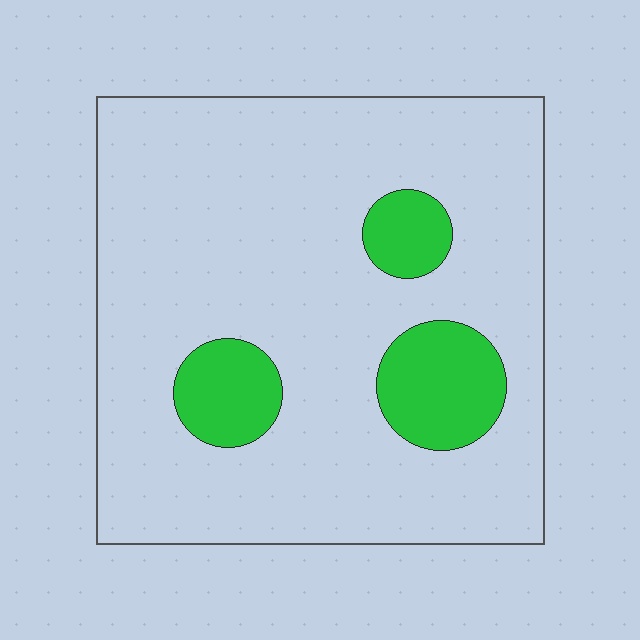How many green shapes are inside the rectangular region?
3.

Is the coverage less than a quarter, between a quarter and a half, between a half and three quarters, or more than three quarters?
Less than a quarter.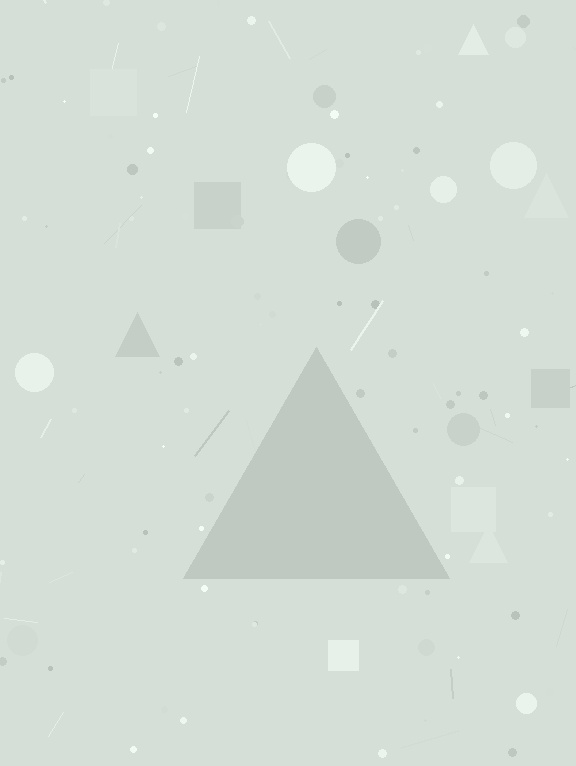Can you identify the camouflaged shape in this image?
The camouflaged shape is a triangle.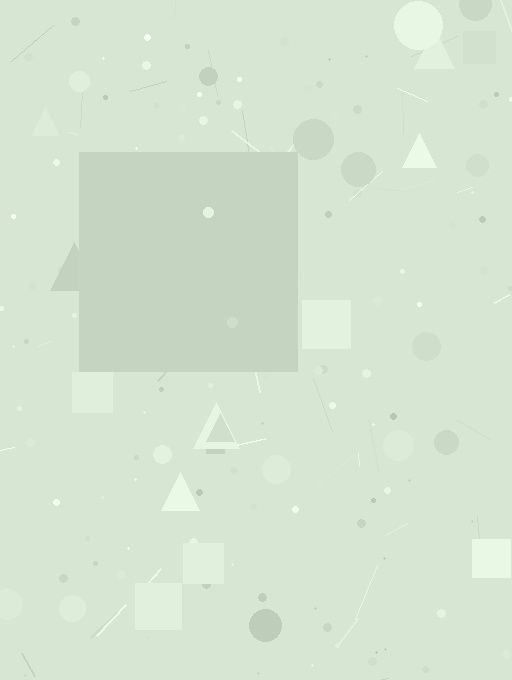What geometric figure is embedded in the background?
A square is embedded in the background.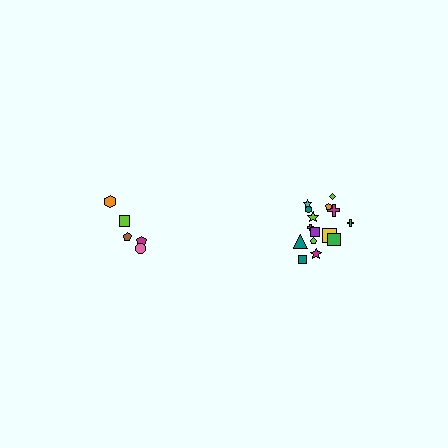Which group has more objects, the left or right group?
The right group.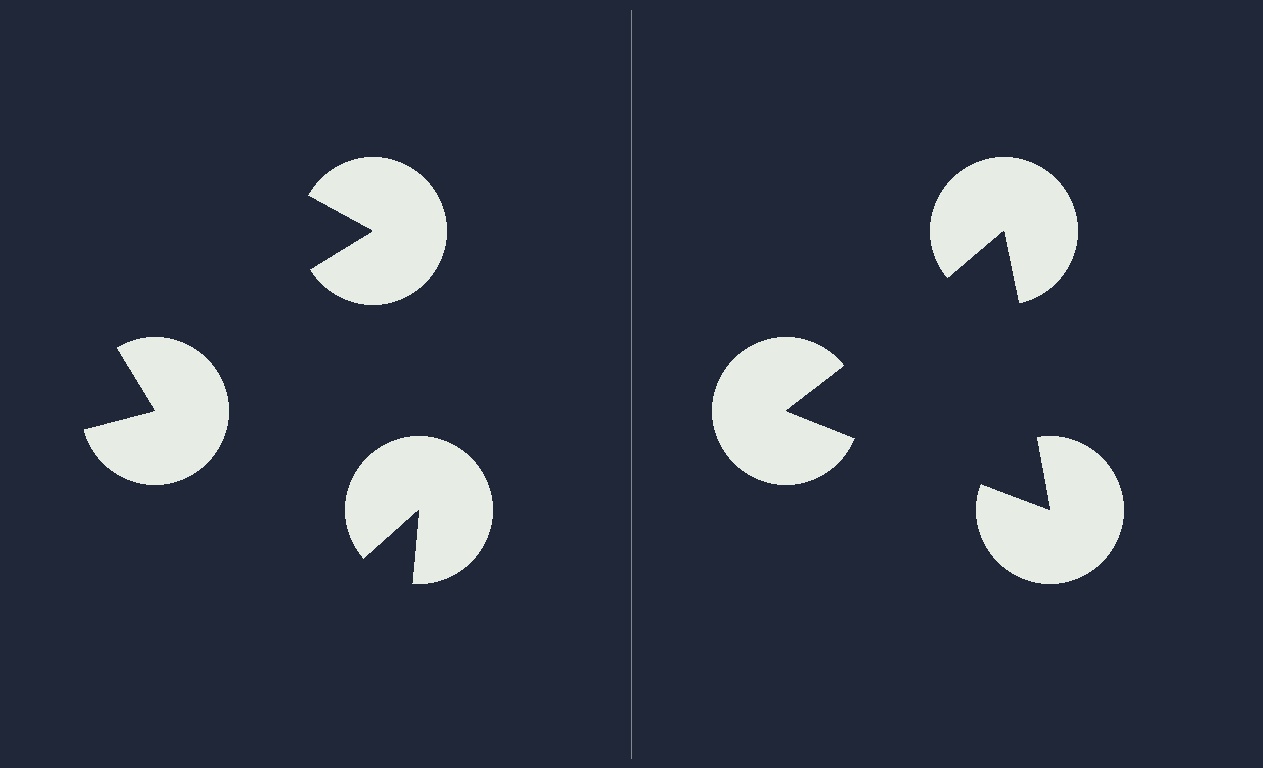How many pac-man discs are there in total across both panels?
6 — 3 on each side.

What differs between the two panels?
The pac-man discs are positioned identically on both sides; only the wedge orientations differ. On the right they align to a triangle; on the left they are misaligned.